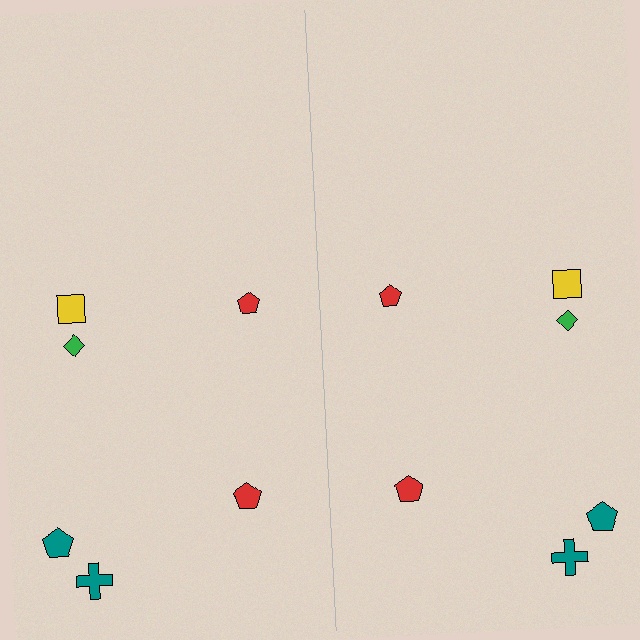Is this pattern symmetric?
Yes, this pattern has bilateral (reflection) symmetry.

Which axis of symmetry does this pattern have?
The pattern has a vertical axis of symmetry running through the center of the image.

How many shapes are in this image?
There are 12 shapes in this image.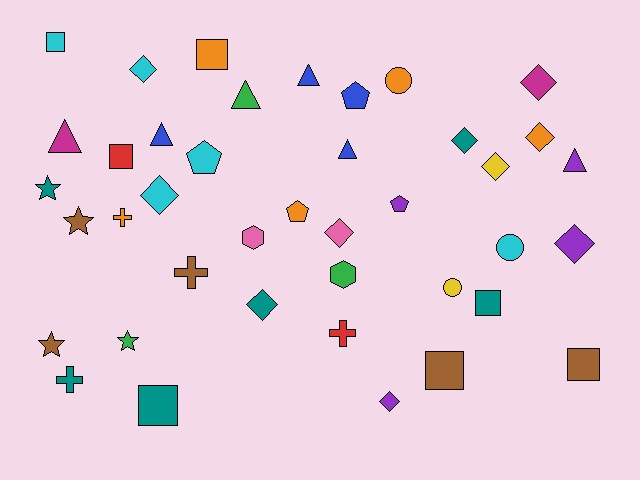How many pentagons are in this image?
There are 4 pentagons.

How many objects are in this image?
There are 40 objects.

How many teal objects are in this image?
There are 6 teal objects.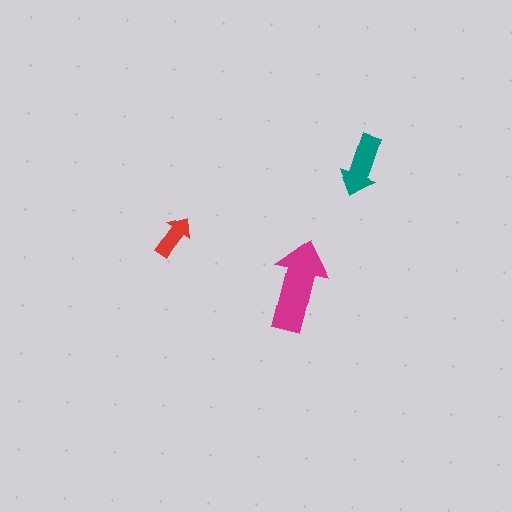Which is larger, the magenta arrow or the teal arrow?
The magenta one.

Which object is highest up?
The teal arrow is topmost.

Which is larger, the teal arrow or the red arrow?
The teal one.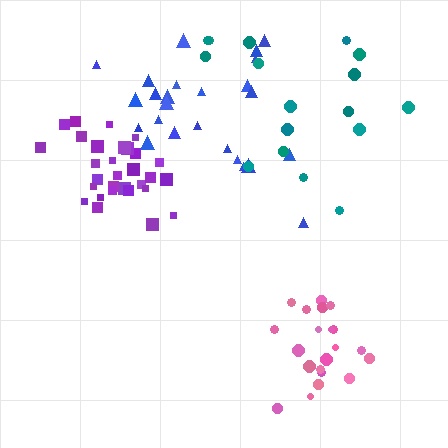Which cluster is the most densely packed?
Pink.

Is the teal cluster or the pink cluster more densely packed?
Pink.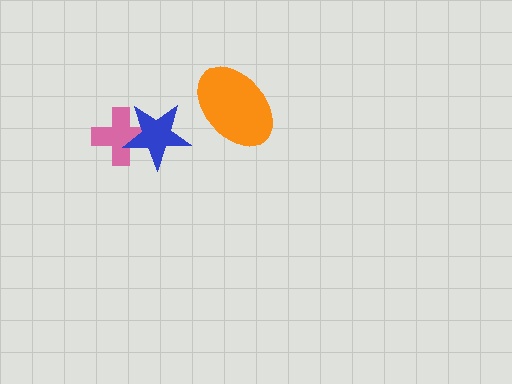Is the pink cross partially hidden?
Yes, it is partially covered by another shape.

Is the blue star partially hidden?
No, no other shape covers it.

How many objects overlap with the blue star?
1 object overlaps with the blue star.